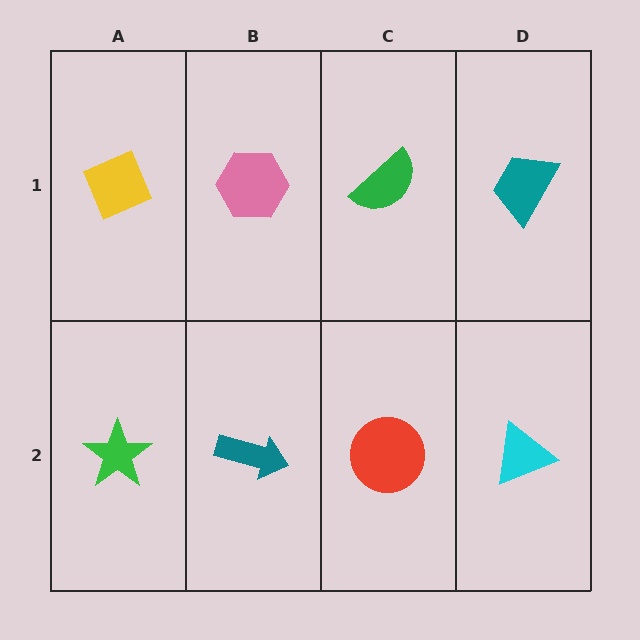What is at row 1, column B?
A pink hexagon.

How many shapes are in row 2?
4 shapes.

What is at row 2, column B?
A teal arrow.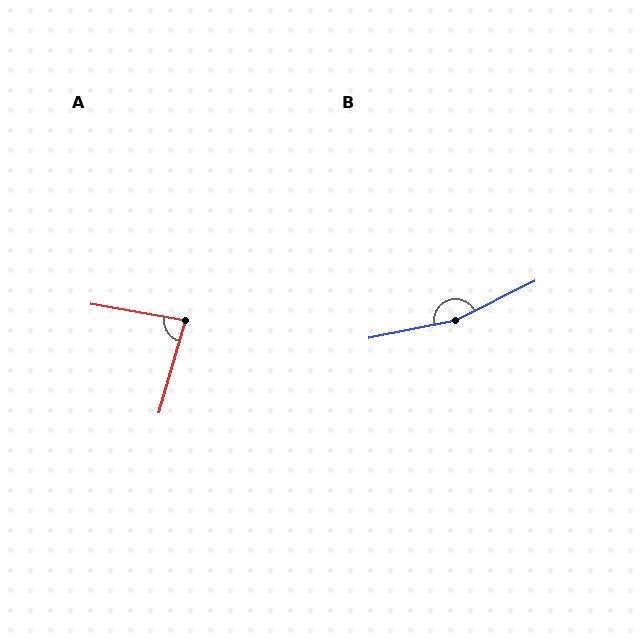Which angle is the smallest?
A, at approximately 84 degrees.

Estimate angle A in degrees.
Approximately 84 degrees.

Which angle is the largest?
B, at approximately 165 degrees.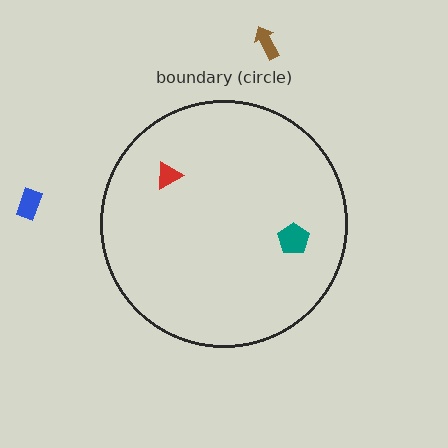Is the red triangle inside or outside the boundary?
Inside.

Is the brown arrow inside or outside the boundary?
Outside.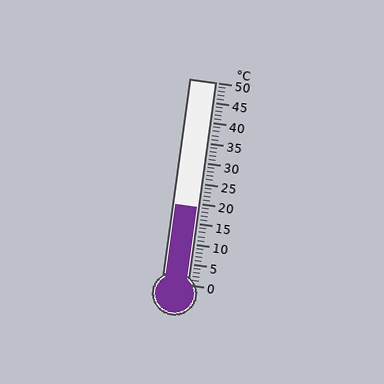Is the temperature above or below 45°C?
The temperature is below 45°C.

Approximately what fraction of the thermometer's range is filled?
The thermometer is filled to approximately 40% of its range.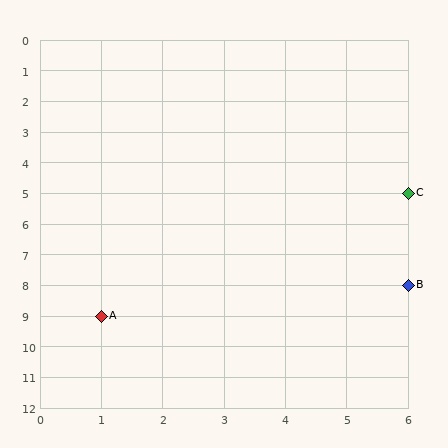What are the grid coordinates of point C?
Point C is at grid coordinates (6, 5).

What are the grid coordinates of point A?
Point A is at grid coordinates (1, 9).